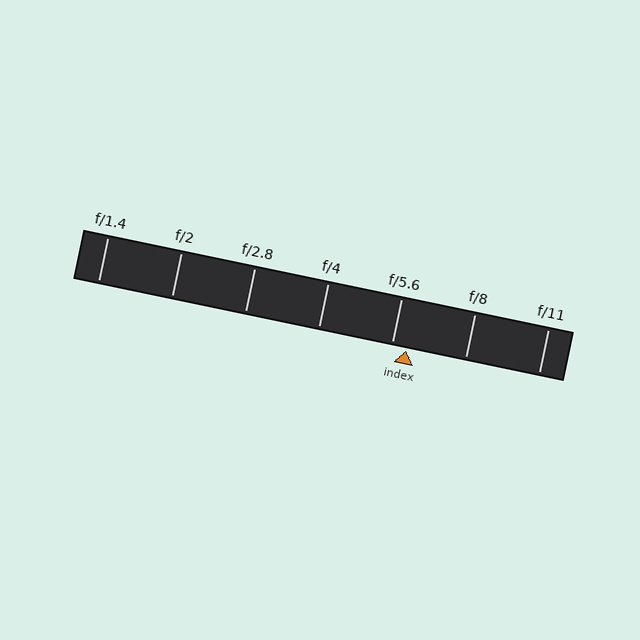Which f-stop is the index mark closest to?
The index mark is closest to f/5.6.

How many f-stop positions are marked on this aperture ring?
There are 7 f-stop positions marked.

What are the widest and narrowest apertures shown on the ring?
The widest aperture shown is f/1.4 and the narrowest is f/11.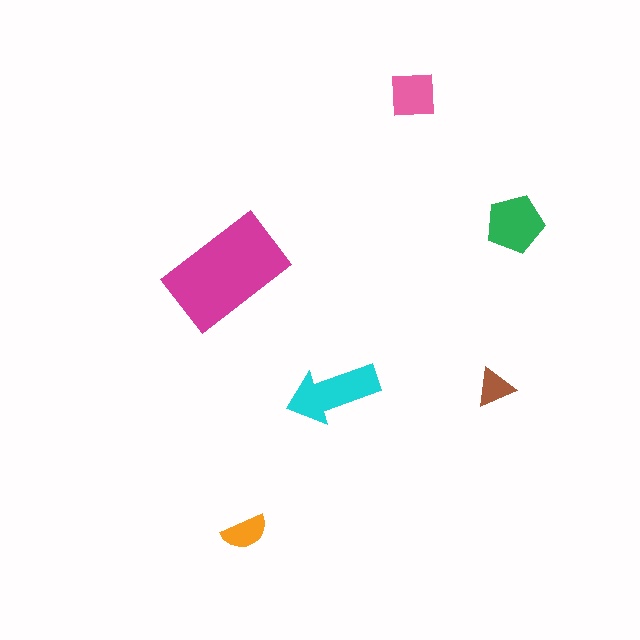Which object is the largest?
The magenta rectangle.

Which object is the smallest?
The brown triangle.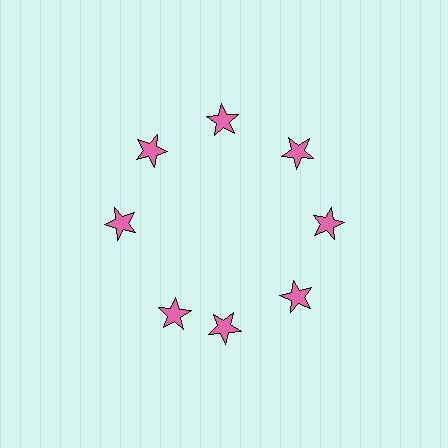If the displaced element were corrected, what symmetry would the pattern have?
It would have 8-fold rotational symmetry — the pattern would map onto itself every 45 degrees.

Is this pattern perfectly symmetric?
No. The 8 pink stars are arranged in a ring, but one element near the 8 o'clock position is rotated out of alignment along the ring, breaking the 8-fold rotational symmetry.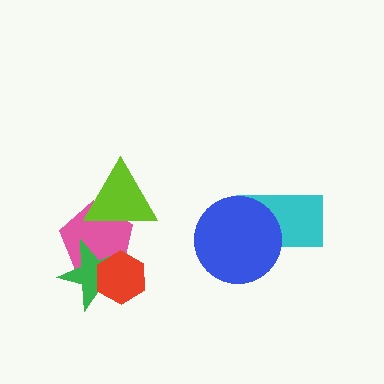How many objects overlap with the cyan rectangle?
1 object overlaps with the cyan rectangle.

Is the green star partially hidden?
Yes, it is partially covered by another shape.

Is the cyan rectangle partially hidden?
Yes, it is partially covered by another shape.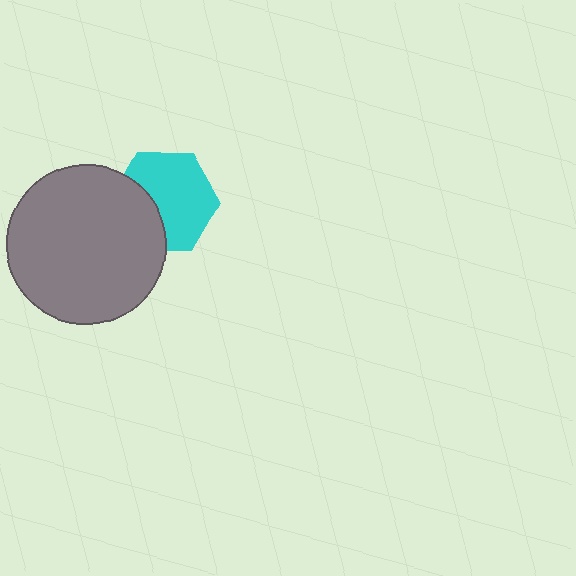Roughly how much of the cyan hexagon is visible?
Most of it is visible (roughly 67%).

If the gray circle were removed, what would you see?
You would see the complete cyan hexagon.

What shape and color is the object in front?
The object in front is a gray circle.